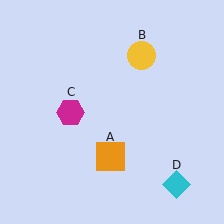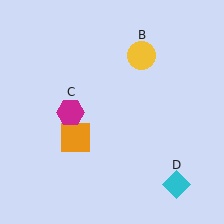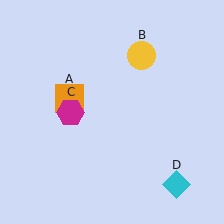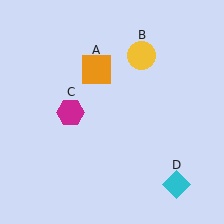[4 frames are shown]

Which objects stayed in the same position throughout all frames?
Yellow circle (object B) and magenta hexagon (object C) and cyan diamond (object D) remained stationary.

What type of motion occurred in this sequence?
The orange square (object A) rotated clockwise around the center of the scene.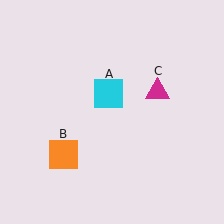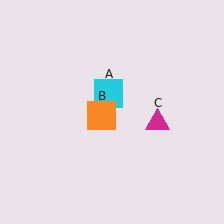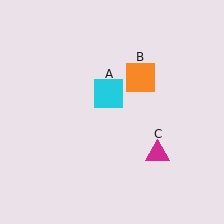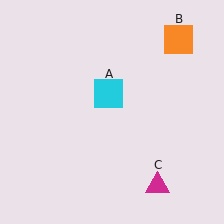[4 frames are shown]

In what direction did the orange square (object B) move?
The orange square (object B) moved up and to the right.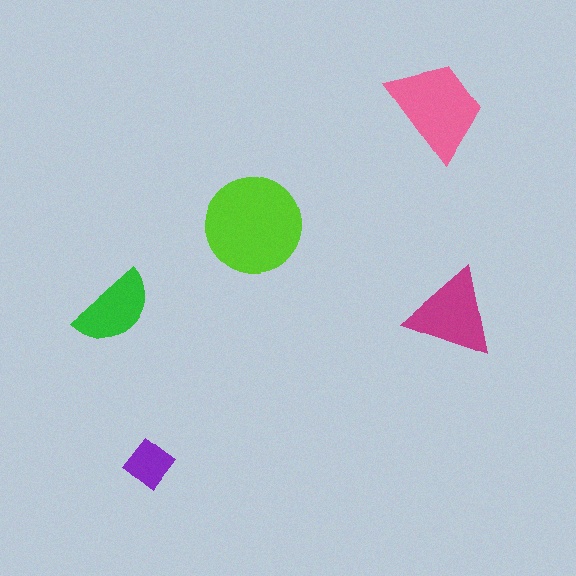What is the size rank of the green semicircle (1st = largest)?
4th.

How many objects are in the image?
There are 5 objects in the image.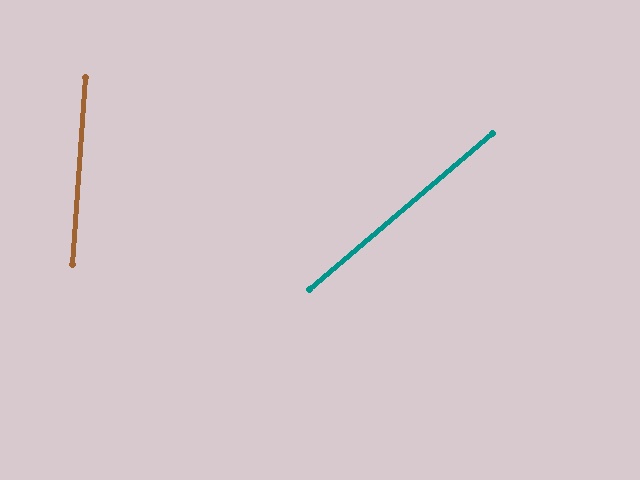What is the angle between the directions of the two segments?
Approximately 46 degrees.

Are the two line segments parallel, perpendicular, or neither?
Neither parallel nor perpendicular — they differ by about 46°.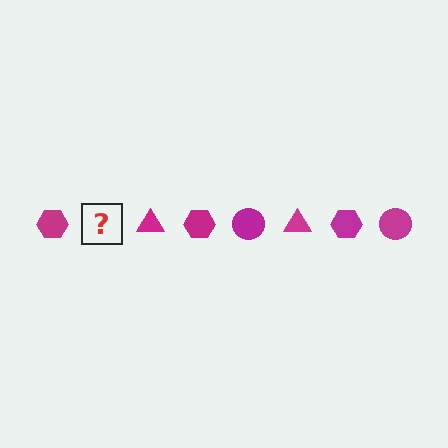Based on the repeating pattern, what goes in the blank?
The blank should be a magenta circle.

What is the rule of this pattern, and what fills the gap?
The rule is that the pattern cycles through hexagon, circle, triangle shapes in magenta. The gap should be filled with a magenta circle.